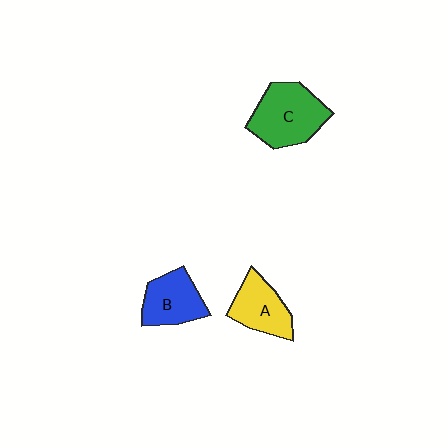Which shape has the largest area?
Shape C (green).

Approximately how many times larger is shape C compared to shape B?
Approximately 1.4 times.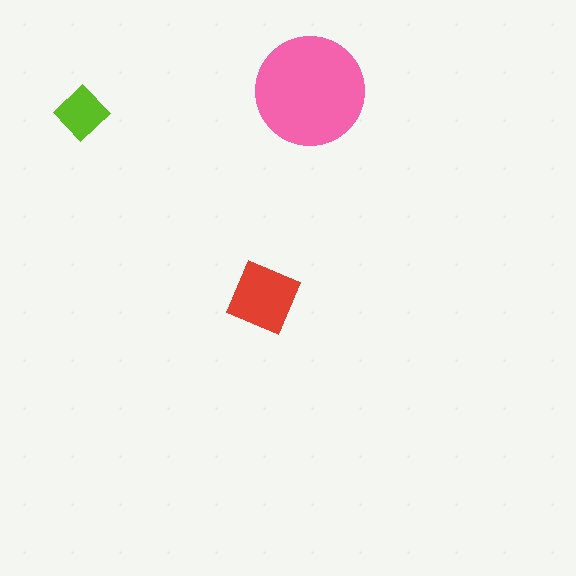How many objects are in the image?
There are 3 objects in the image.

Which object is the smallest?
The lime diamond.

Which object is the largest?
The pink circle.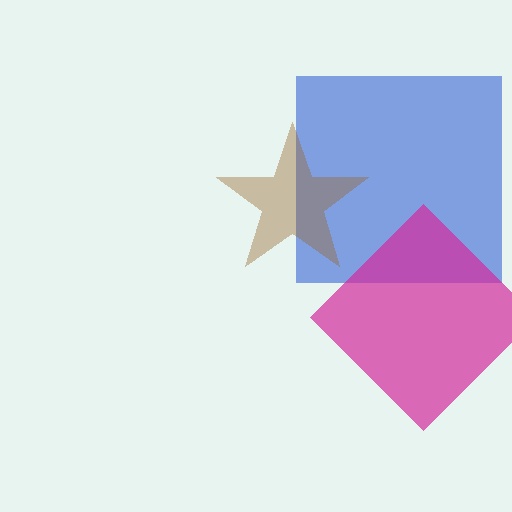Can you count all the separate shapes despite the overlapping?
Yes, there are 3 separate shapes.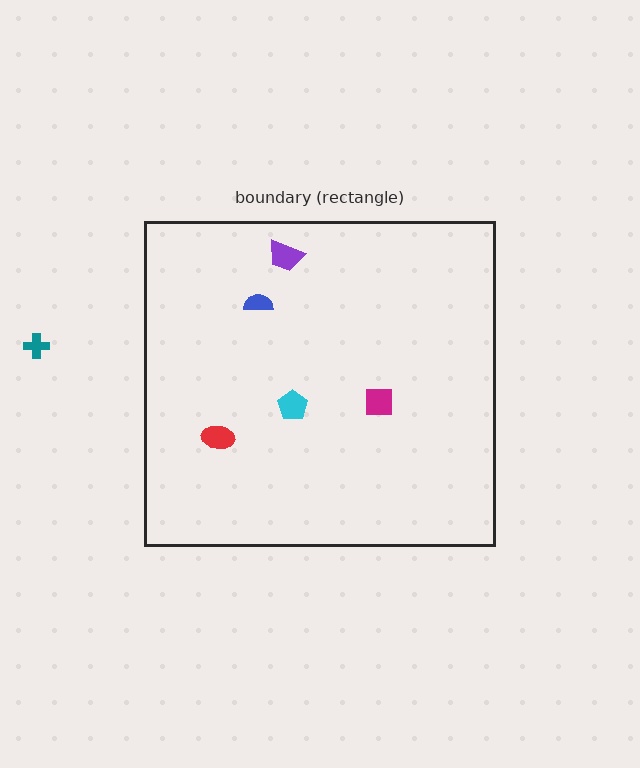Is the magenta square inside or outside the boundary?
Inside.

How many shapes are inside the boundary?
5 inside, 1 outside.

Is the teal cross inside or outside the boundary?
Outside.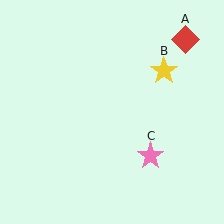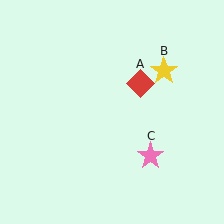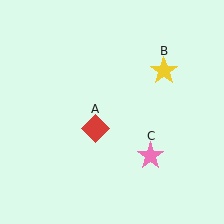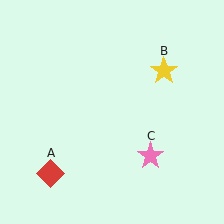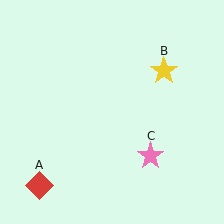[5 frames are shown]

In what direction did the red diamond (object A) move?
The red diamond (object A) moved down and to the left.